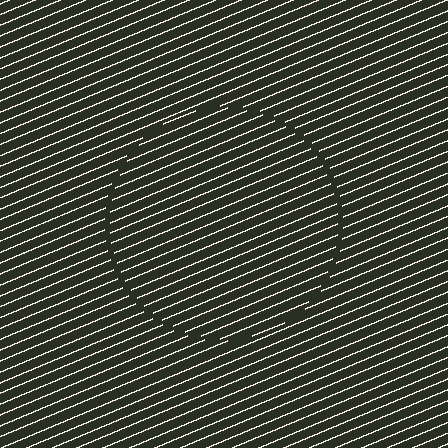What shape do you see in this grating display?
An illusory circle. The interior of the shape contains the same grating, shifted by half a period — the contour is defined by the phase discontinuity where line-ends from the inner and outer gratings abut.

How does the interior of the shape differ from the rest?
The interior of the shape contains the same grating, shifted by half a period — the contour is defined by the phase discontinuity where line-ends from the inner and outer gratings abut.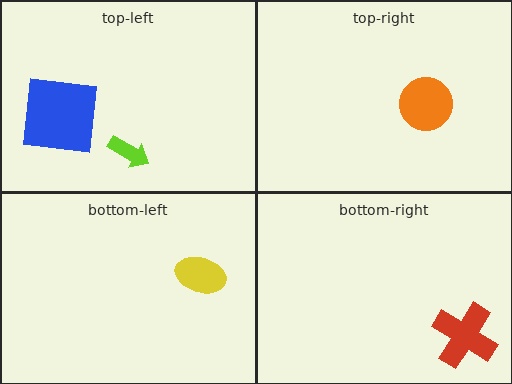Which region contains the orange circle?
The top-right region.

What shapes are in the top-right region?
The orange circle.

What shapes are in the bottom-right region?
The red cross.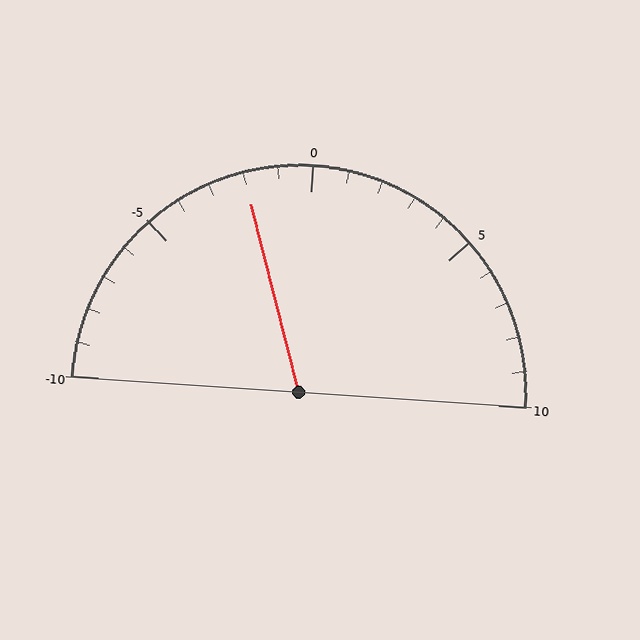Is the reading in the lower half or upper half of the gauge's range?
The reading is in the lower half of the range (-10 to 10).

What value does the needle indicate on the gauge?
The needle indicates approximately -2.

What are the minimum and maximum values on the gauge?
The gauge ranges from -10 to 10.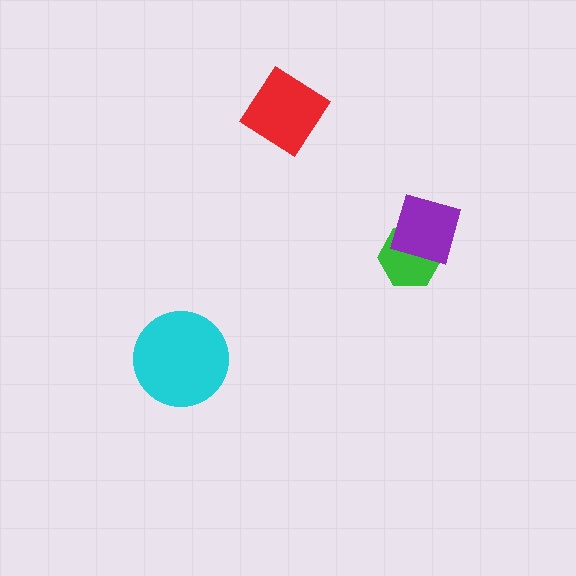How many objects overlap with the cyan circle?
0 objects overlap with the cyan circle.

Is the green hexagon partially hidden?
Yes, it is partially covered by another shape.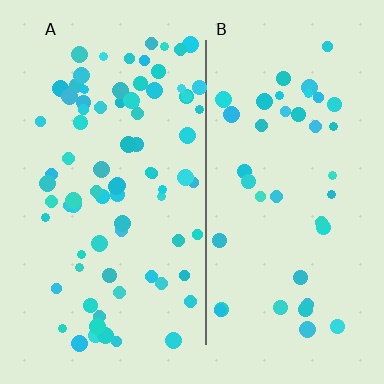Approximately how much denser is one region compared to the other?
Approximately 2.0× — region A over region B.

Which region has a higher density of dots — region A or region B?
A (the left).